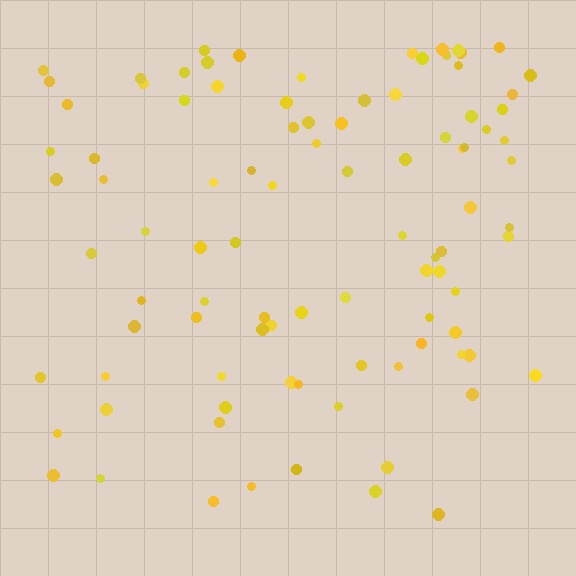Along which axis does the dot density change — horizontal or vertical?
Vertical.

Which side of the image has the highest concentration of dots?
The top.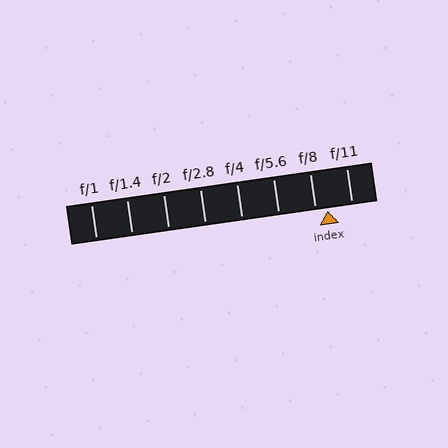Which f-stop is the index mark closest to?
The index mark is closest to f/8.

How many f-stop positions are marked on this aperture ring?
There are 8 f-stop positions marked.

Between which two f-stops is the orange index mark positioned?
The index mark is between f/8 and f/11.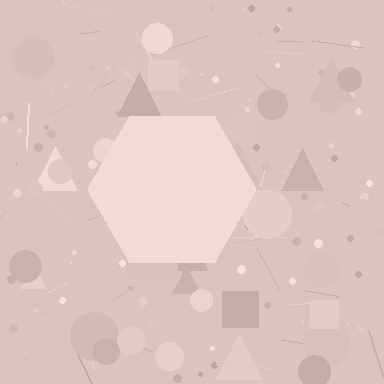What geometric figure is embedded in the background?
A hexagon is embedded in the background.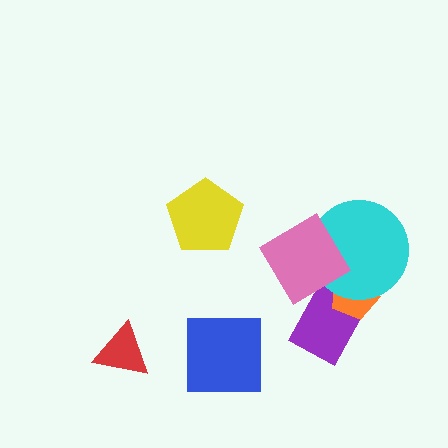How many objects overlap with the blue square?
0 objects overlap with the blue square.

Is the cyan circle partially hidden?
Yes, it is partially covered by another shape.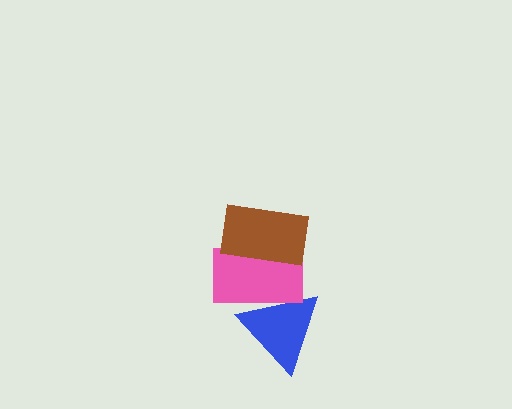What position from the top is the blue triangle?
The blue triangle is 3rd from the top.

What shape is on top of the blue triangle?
The pink rectangle is on top of the blue triangle.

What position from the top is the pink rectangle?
The pink rectangle is 2nd from the top.